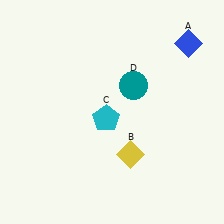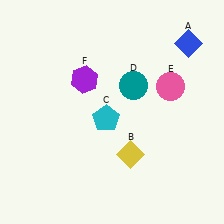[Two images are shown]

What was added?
A pink circle (E), a purple hexagon (F) were added in Image 2.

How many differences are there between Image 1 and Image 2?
There are 2 differences between the two images.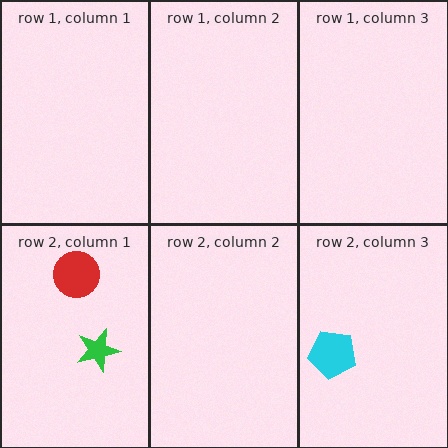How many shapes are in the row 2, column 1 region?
2.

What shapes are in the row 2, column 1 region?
The red circle, the green star.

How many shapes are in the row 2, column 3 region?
1.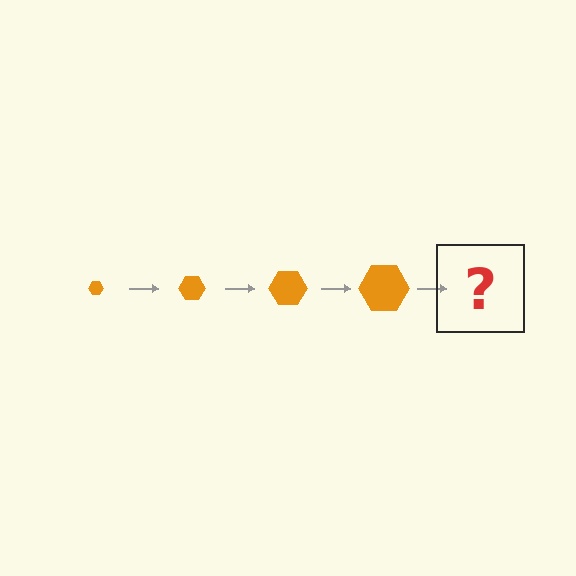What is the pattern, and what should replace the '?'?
The pattern is that the hexagon gets progressively larger each step. The '?' should be an orange hexagon, larger than the previous one.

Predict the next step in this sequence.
The next step is an orange hexagon, larger than the previous one.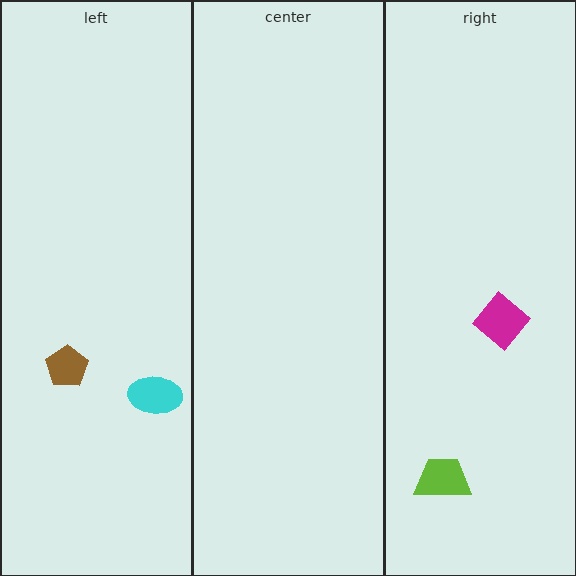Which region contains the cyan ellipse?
The left region.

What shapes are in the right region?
The lime trapezoid, the magenta diamond.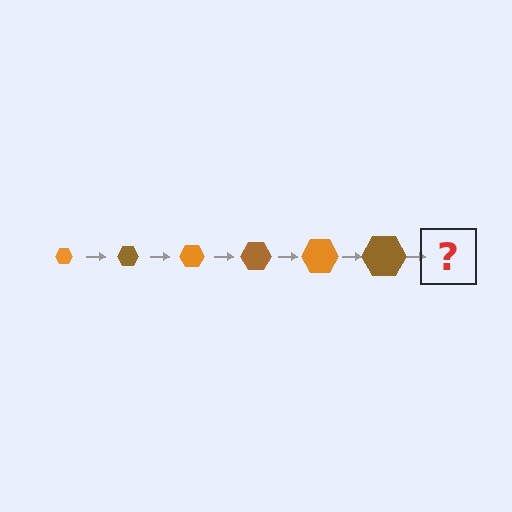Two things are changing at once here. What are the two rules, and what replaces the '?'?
The two rules are that the hexagon grows larger each step and the color cycles through orange and brown. The '?' should be an orange hexagon, larger than the previous one.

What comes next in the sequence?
The next element should be an orange hexagon, larger than the previous one.